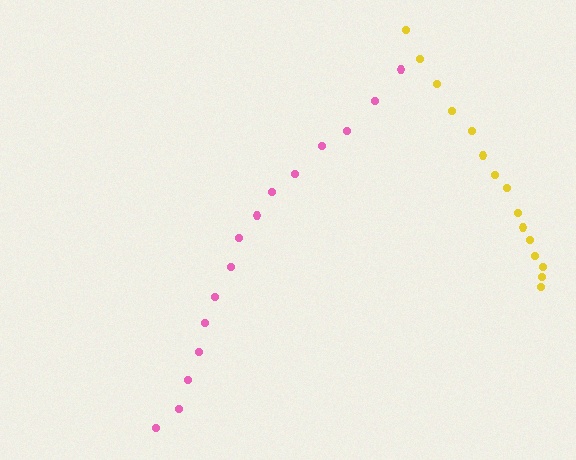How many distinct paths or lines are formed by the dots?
There are 2 distinct paths.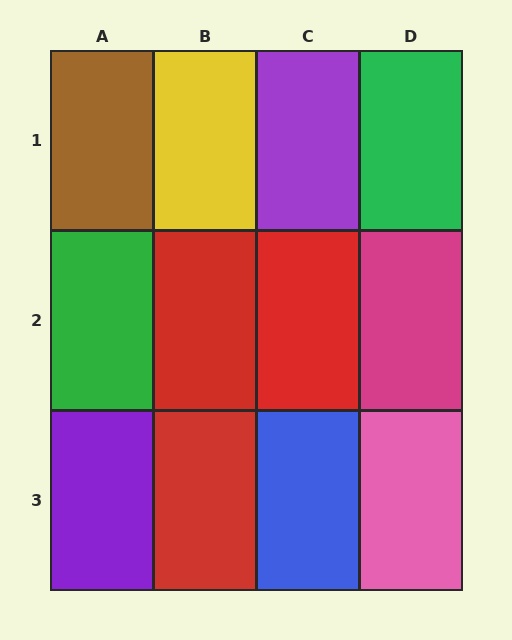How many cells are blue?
1 cell is blue.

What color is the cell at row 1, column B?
Yellow.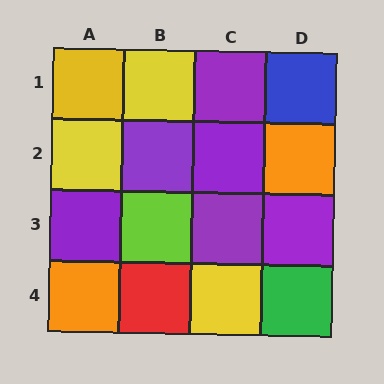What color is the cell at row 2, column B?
Purple.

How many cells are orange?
2 cells are orange.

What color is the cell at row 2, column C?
Purple.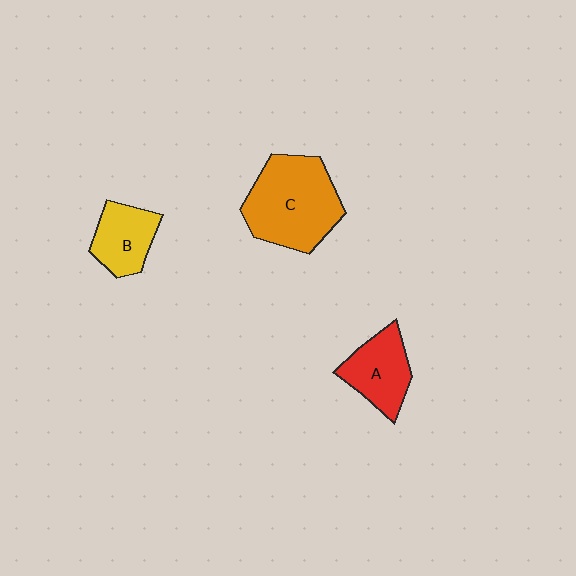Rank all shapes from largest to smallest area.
From largest to smallest: C (orange), A (red), B (yellow).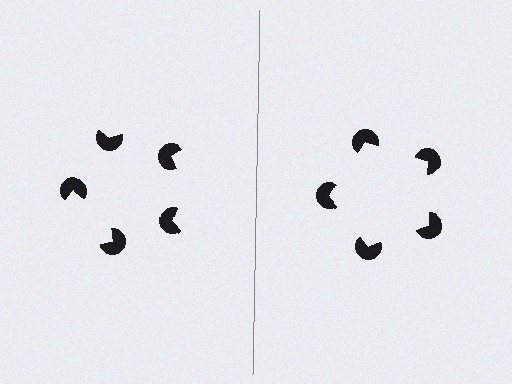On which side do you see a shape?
An illusory pentagon appears on the right side. On the left side the wedge cuts are rotated, so no coherent shape forms.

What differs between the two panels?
The pac-man discs are positioned identically on both sides; only the wedge orientations differ. On the right they align to a pentagon; on the left they are misaligned.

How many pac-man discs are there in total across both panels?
10 — 5 on each side.